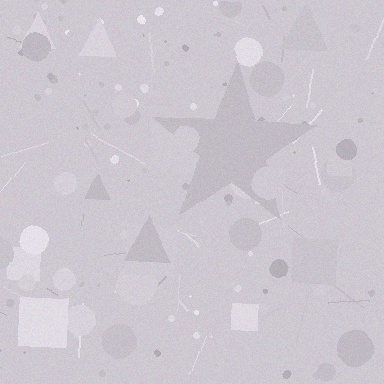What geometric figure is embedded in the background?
A star is embedded in the background.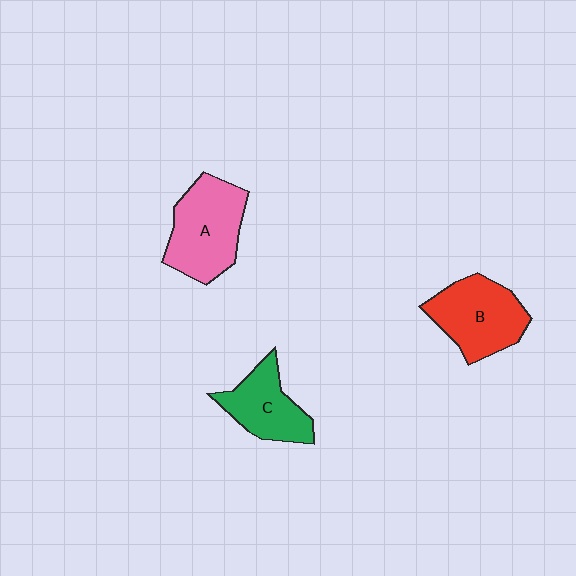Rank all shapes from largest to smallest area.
From largest to smallest: A (pink), B (red), C (green).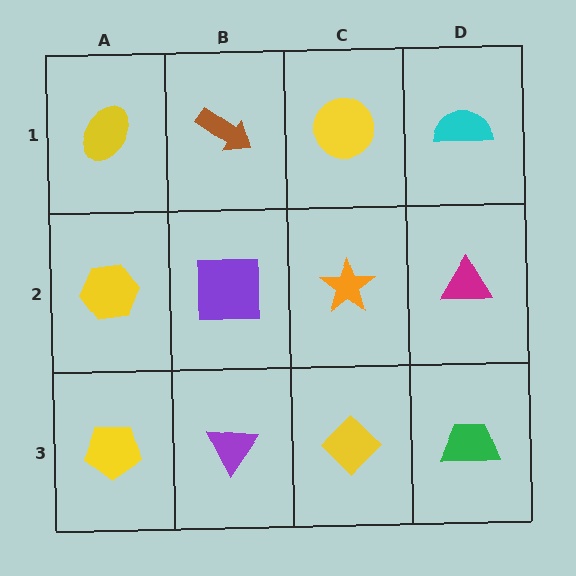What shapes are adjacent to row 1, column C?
An orange star (row 2, column C), a brown arrow (row 1, column B), a cyan semicircle (row 1, column D).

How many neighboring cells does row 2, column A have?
3.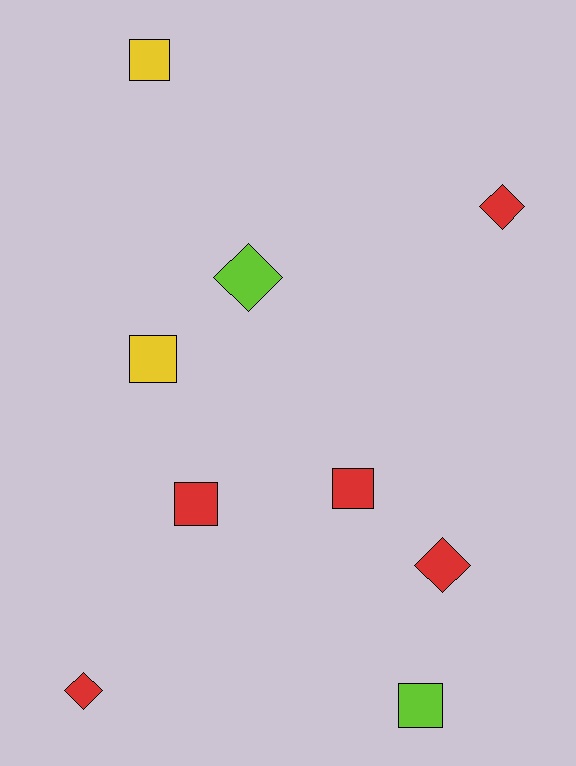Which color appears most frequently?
Red, with 5 objects.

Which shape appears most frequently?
Square, with 5 objects.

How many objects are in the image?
There are 9 objects.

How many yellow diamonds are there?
There are no yellow diamonds.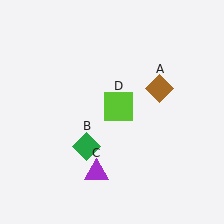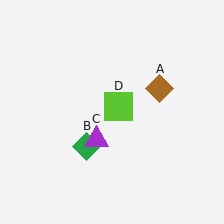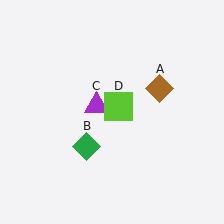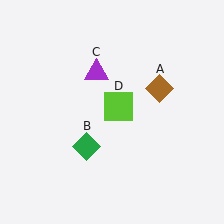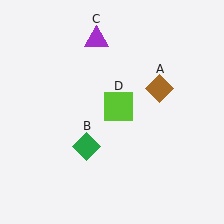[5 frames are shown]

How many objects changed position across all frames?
1 object changed position: purple triangle (object C).